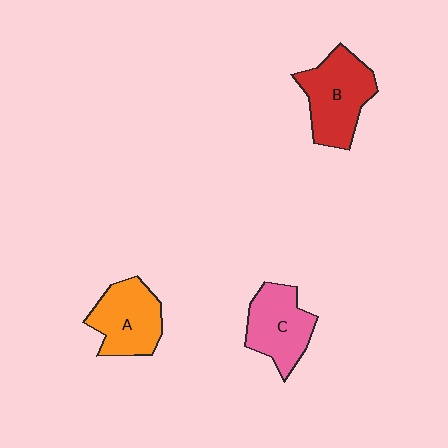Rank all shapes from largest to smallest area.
From largest to smallest: B (red), A (orange), C (pink).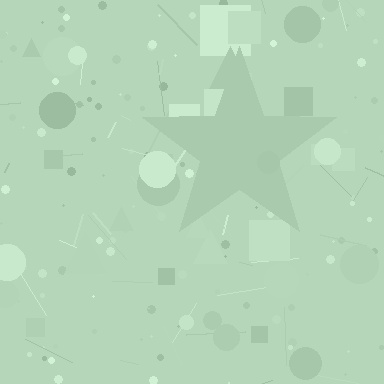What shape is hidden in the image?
A star is hidden in the image.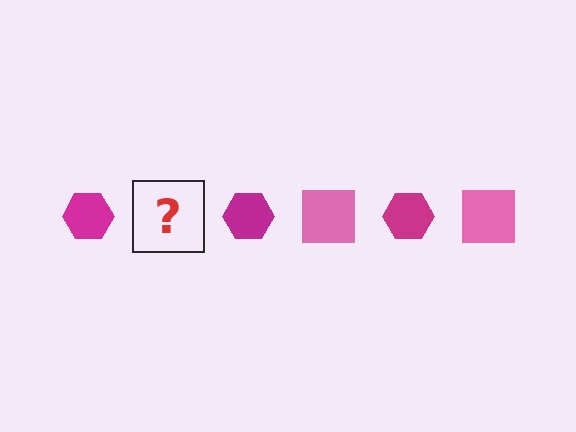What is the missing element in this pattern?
The missing element is a pink square.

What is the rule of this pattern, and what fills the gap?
The rule is that the pattern alternates between magenta hexagon and pink square. The gap should be filled with a pink square.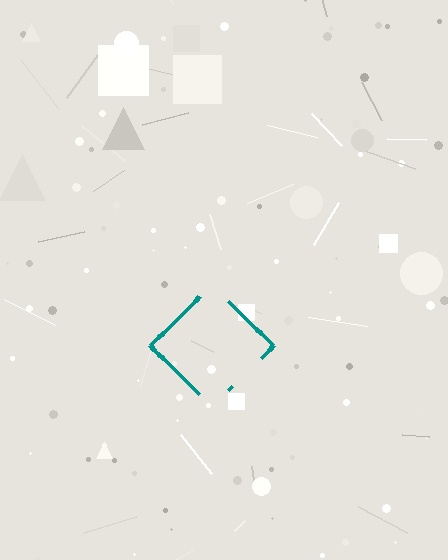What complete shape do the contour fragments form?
The contour fragments form a diamond.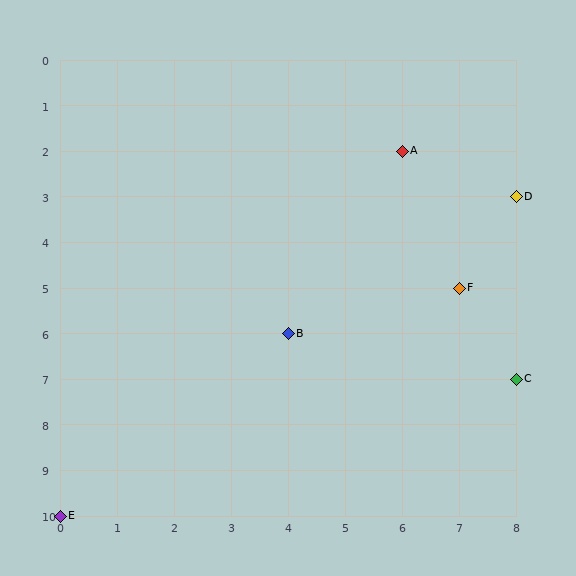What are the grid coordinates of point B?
Point B is at grid coordinates (4, 6).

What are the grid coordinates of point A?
Point A is at grid coordinates (6, 2).